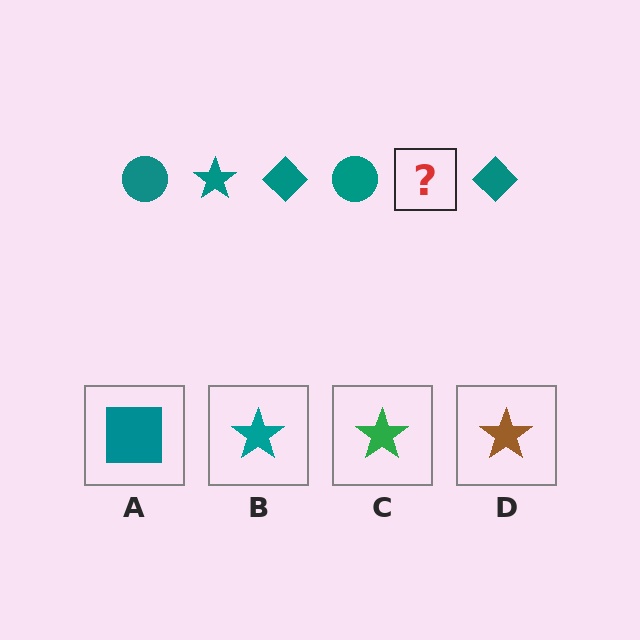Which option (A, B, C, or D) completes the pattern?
B.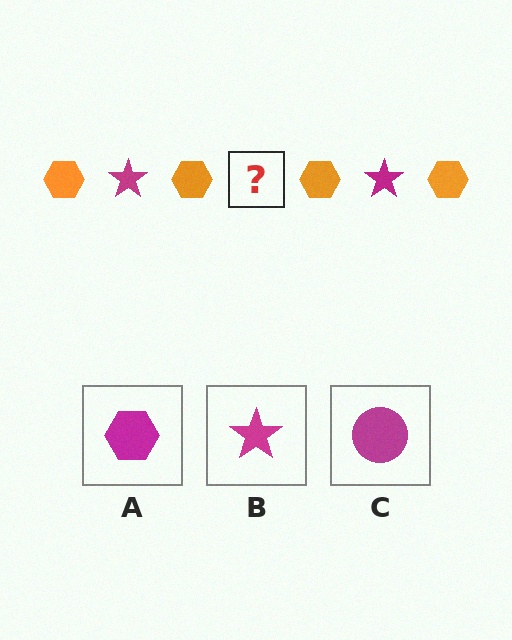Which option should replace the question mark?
Option B.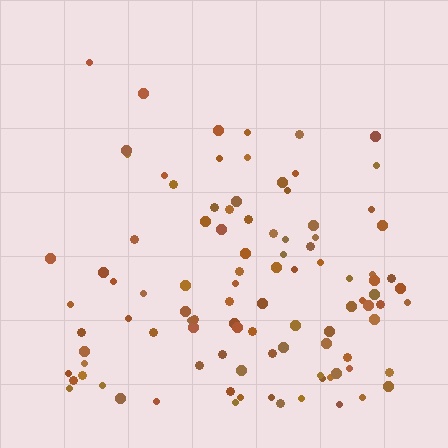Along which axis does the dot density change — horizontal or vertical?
Vertical.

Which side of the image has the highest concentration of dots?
The bottom.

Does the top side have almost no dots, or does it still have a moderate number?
Still a moderate number, just noticeably fewer than the bottom.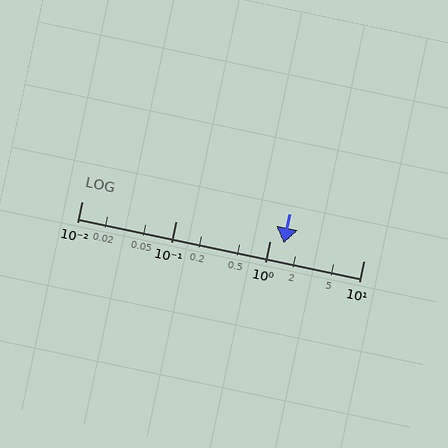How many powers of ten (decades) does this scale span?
The scale spans 3 decades, from 0.01 to 10.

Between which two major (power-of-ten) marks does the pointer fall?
The pointer is between 1 and 10.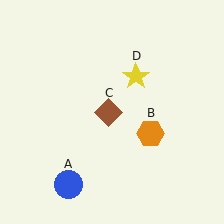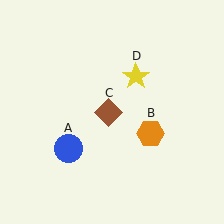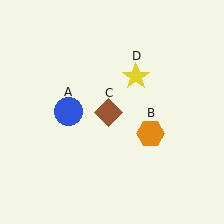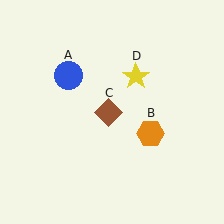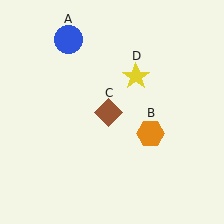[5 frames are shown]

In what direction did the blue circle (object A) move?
The blue circle (object A) moved up.